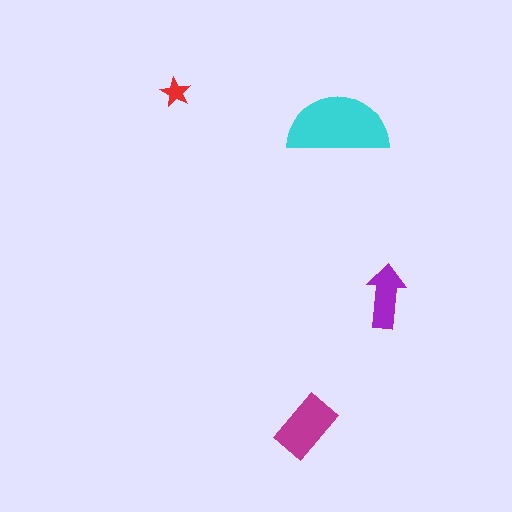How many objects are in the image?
There are 4 objects in the image.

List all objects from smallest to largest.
The red star, the purple arrow, the magenta rectangle, the cyan semicircle.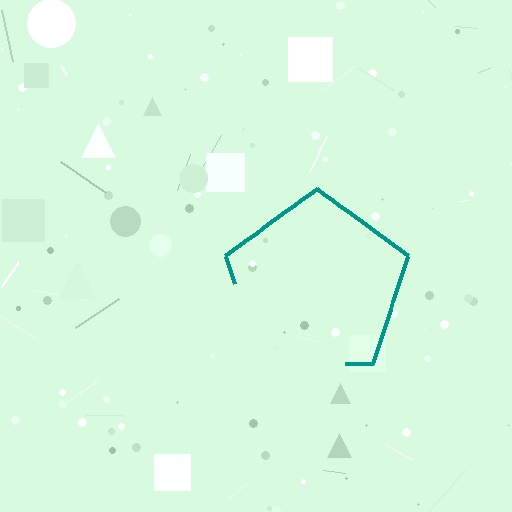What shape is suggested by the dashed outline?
The dashed outline suggests a pentagon.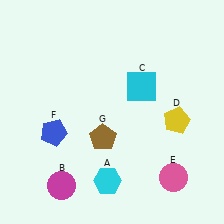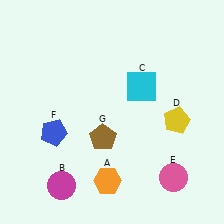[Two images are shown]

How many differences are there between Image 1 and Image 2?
There is 1 difference between the two images.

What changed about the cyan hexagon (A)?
In Image 1, A is cyan. In Image 2, it changed to orange.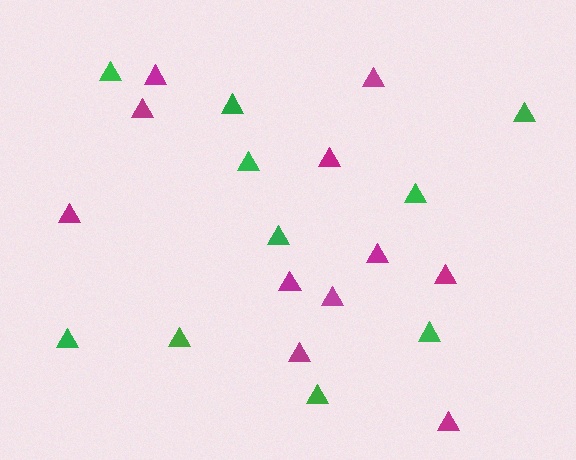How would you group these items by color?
There are 2 groups: one group of magenta triangles (11) and one group of green triangles (10).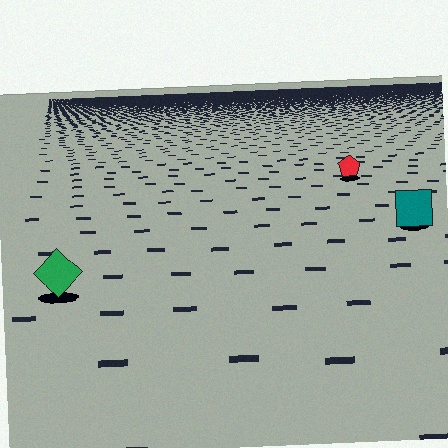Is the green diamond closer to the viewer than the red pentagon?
Yes. The green diamond is closer — you can tell from the texture gradient: the ground texture is coarser near it.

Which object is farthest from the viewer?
The red pentagon is farthest from the viewer. It appears smaller and the ground texture around it is denser.